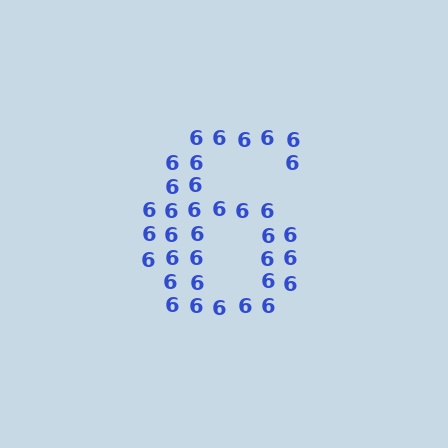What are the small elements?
The small elements are digit 6's.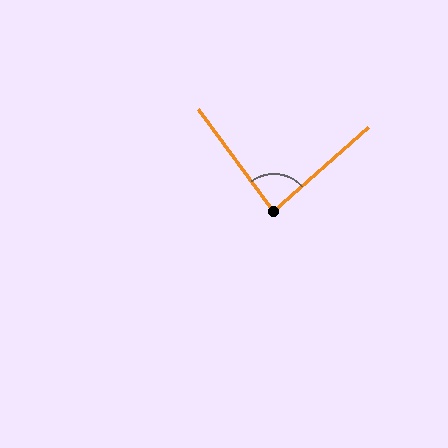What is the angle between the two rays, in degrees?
Approximately 85 degrees.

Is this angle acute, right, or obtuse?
It is acute.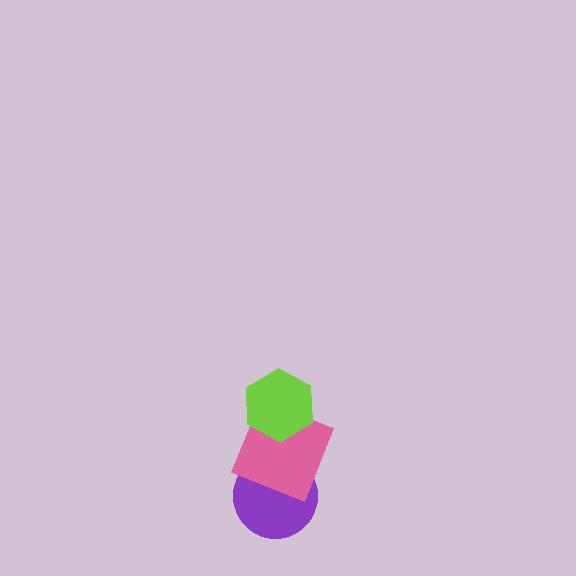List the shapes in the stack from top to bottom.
From top to bottom: the lime hexagon, the pink square, the purple circle.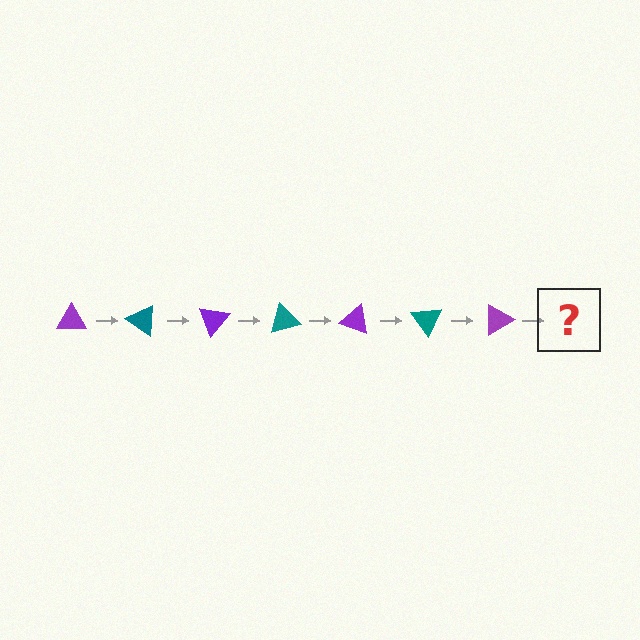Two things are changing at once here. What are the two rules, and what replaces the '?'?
The two rules are that it rotates 35 degrees each step and the color cycles through purple and teal. The '?' should be a teal triangle, rotated 245 degrees from the start.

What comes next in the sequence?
The next element should be a teal triangle, rotated 245 degrees from the start.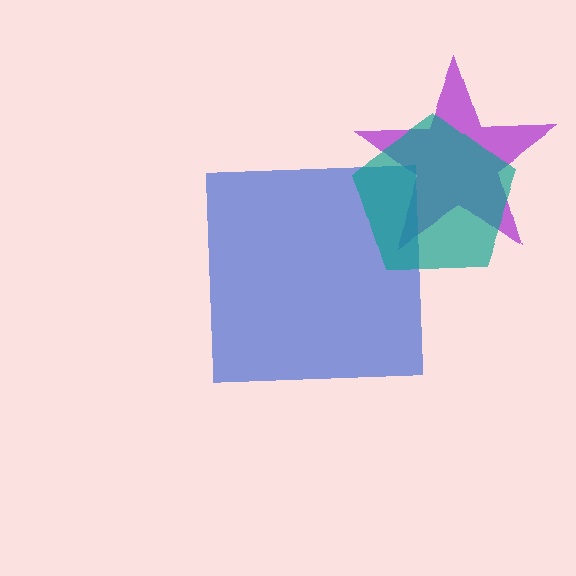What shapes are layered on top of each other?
The layered shapes are: a purple star, a blue square, a teal pentagon.